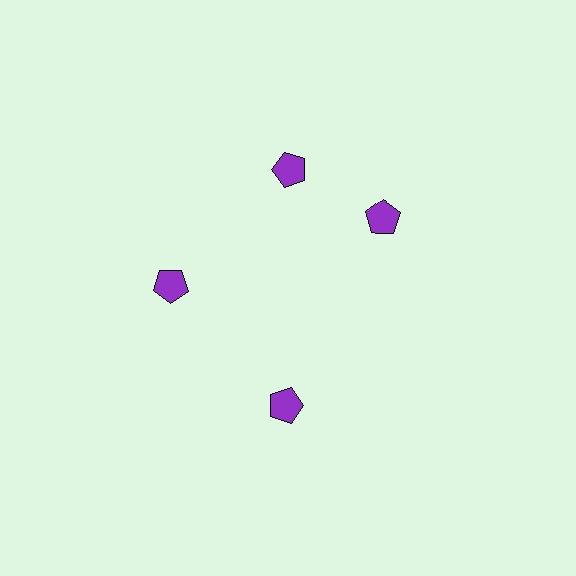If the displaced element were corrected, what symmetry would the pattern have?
It would have 4-fold rotational symmetry — the pattern would map onto itself every 90 degrees.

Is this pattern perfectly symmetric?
No. The 4 purple pentagons are arranged in a ring, but one element near the 3 o'clock position is rotated out of alignment along the ring, breaking the 4-fold rotational symmetry.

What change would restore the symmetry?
The symmetry would be restored by rotating it back into even spacing with its neighbors so that all 4 pentagons sit at equal angles and equal distance from the center.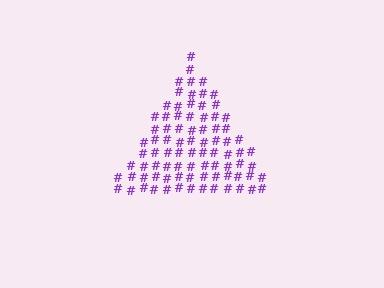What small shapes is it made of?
It is made of small hash symbols.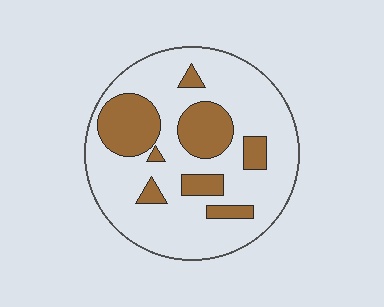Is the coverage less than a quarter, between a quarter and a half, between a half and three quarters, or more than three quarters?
Between a quarter and a half.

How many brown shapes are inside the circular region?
8.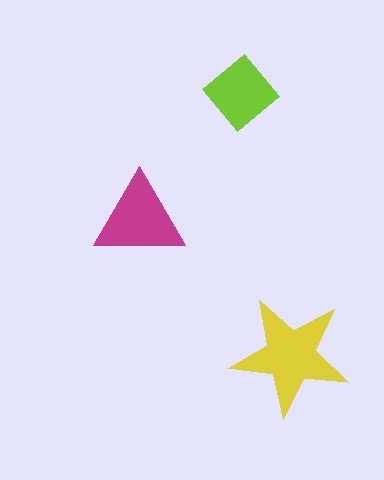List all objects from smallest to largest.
The lime diamond, the magenta triangle, the yellow star.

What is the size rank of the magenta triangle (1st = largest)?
2nd.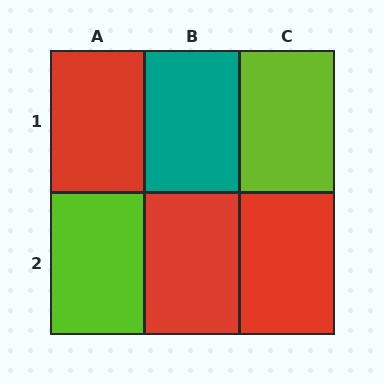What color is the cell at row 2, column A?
Lime.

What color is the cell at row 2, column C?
Red.